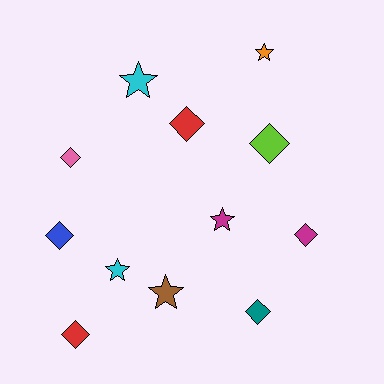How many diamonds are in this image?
There are 7 diamonds.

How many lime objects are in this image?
There is 1 lime object.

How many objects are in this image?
There are 12 objects.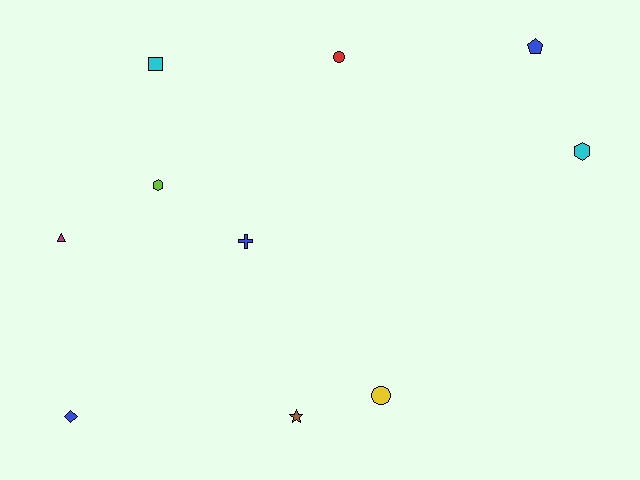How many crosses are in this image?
There is 1 cross.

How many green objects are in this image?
There are no green objects.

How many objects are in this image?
There are 10 objects.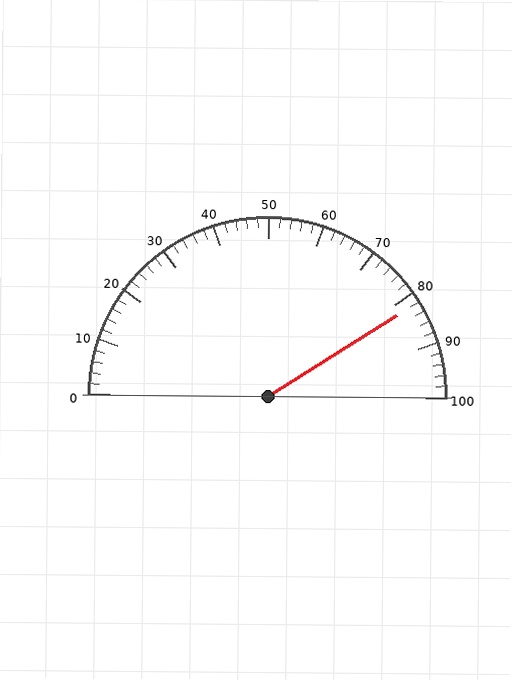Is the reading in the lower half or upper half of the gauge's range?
The reading is in the upper half of the range (0 to 100).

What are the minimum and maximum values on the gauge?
The gauge ranges from 0 to 100.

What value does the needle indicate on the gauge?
The needle indicates approximately 82.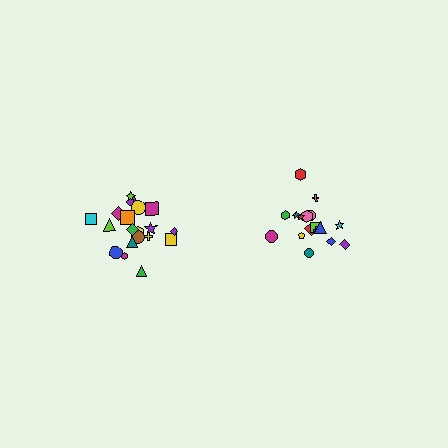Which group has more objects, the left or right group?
The left group.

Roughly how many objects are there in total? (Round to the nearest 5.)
Roughly 40 objects in total.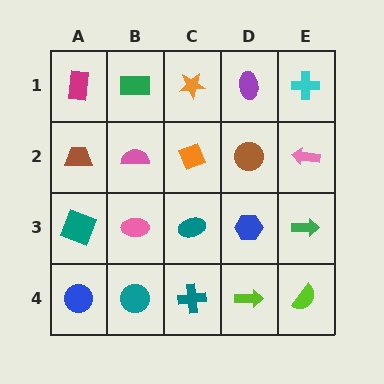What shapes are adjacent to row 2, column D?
A purple ellipse (row 1, column D), a blue hexagon (row 3, column D), an orange diamond (row 2, column C), a pink arrow (row 2, column E).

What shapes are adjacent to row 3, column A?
A brown trapezoid (row 2, column A), a blue circle (row 4, column A), a pink ellipse (row 3, column B).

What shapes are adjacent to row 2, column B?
A green rectangle (row 1, column B), a pink ellipse (row 3, column B), a brown trapezoid (row 2, column A), an orange diamond (row 2, column C).